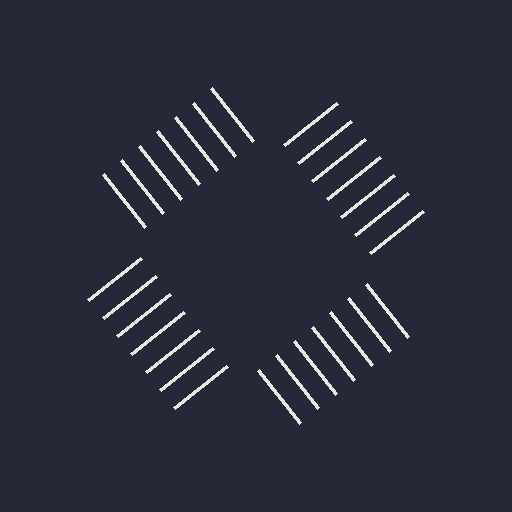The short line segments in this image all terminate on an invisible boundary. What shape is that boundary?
An illusory square — the line segments terminate on its edges but no continuous stroke is drawn.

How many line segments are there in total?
28 — 7 along each of the 4 edges.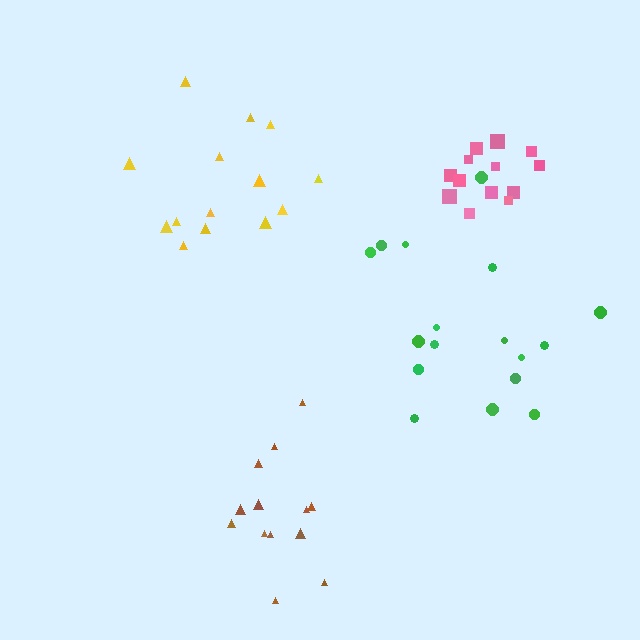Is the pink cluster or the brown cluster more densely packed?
Pink.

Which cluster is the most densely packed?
Pink.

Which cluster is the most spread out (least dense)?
Yellow.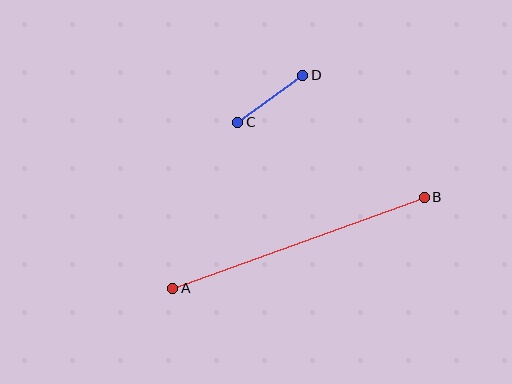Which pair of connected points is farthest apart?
Points A and B are farthest apart.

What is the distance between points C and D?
The distance is approximately 80 pixels.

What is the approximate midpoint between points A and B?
The midpoint is at approximately (299, 243) pixels.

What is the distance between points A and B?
The distance is approximately 267 pixels.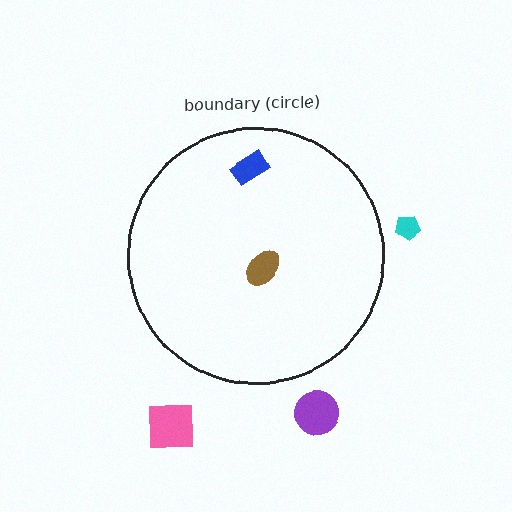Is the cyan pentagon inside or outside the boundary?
Outside.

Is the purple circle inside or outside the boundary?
Outside.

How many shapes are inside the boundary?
2 inside, 3 outside.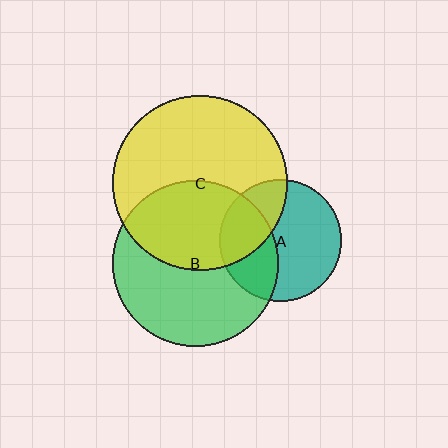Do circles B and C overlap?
Yes.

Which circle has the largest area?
Circle C (yellow).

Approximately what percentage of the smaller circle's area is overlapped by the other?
Approximately 45%.